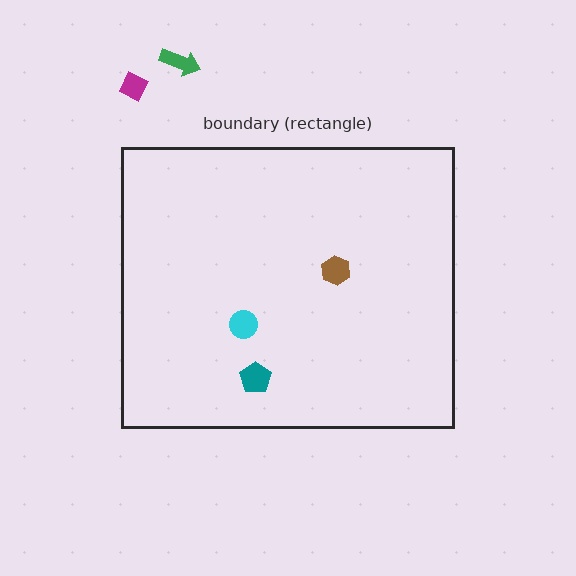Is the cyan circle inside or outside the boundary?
Inside.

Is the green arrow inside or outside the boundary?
Outside.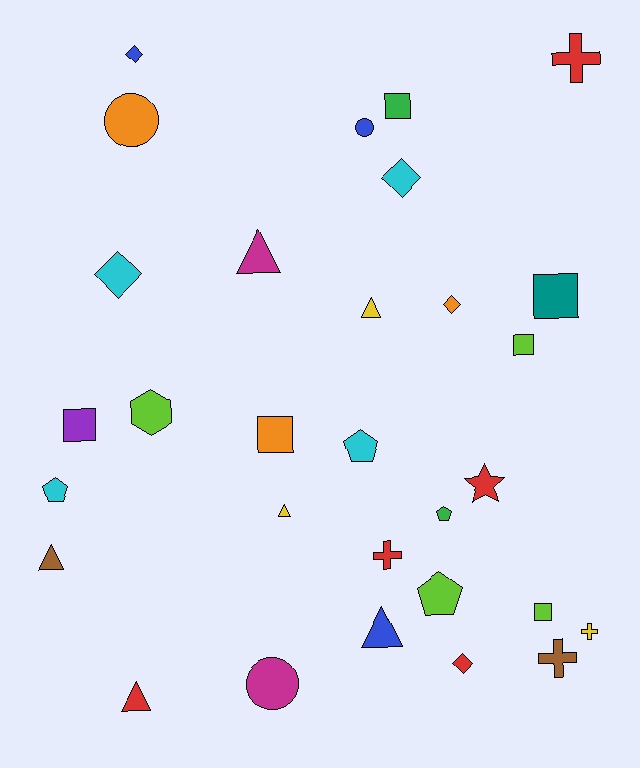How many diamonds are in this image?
There are 5 diamonds.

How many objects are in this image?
There are 30 objects.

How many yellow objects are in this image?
There are 3 yellow objects.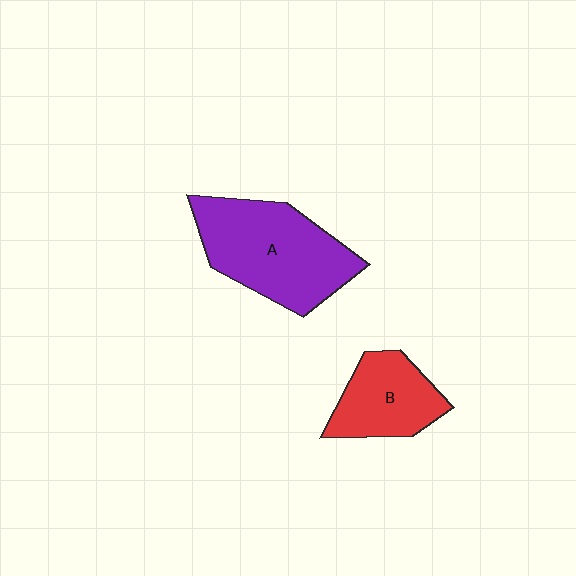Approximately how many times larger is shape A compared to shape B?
Approximately 1.7 times.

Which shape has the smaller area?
Shape B (red).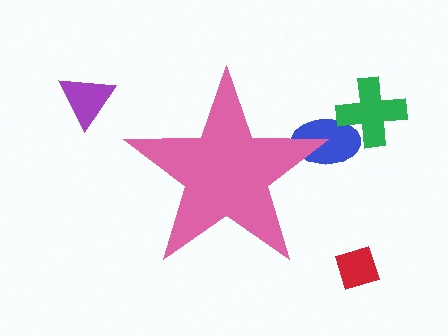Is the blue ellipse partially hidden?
Yes, the blue ellipse is partially hidden behind the pink star.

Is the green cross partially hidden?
No, the green cross is fully visible.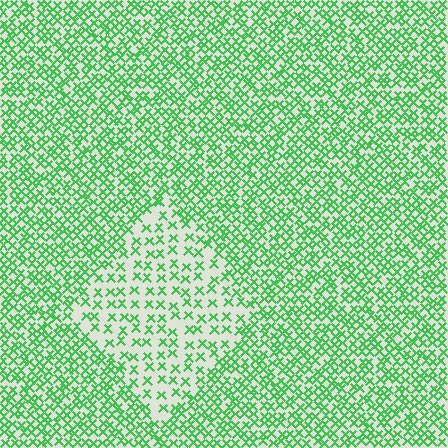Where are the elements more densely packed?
The elements are more densely packed outside the diamond boundary.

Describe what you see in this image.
The image contains small green elements arranged at two different densities. A diamond-shaped region is visible where the elements are less densely packed than the surrounding area.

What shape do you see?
I see a diamond.